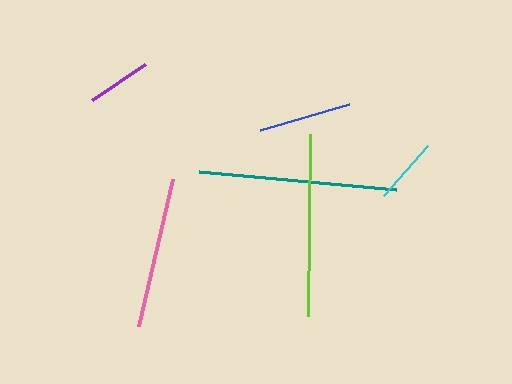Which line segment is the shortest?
The purple line is the shortest at approximately 64 pixels.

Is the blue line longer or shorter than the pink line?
The pink line is longer than the blue line.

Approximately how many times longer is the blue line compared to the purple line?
The blue line is approximately 1.4 times the length of the purple line.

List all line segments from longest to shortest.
From longest to shortest: teal, lime, pink, blue, cyan, purple.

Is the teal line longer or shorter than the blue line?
The teal line is longer than the blue line.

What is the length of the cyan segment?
The cyan segment is approximately 67 pixels long.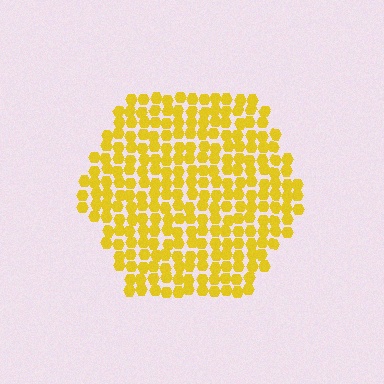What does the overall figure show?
The overall figure shows a hexagon.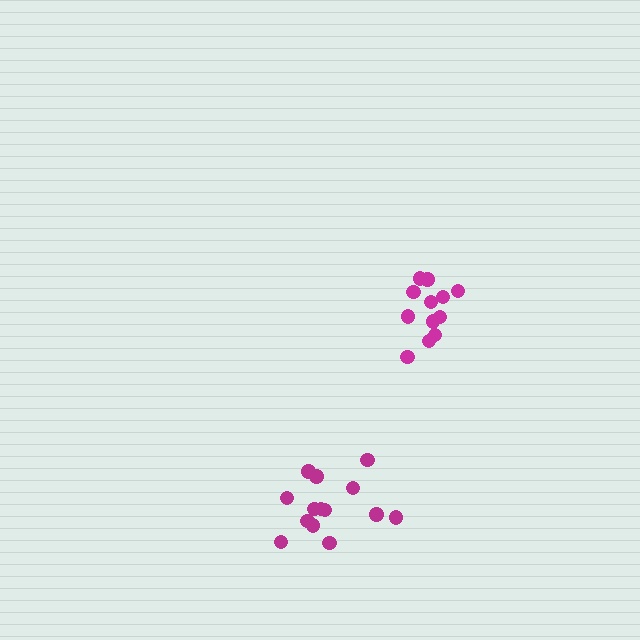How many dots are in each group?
Group 1: 12 dots, Group 2: 14 dots (26 total).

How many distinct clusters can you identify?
There are 2 distinct clusters.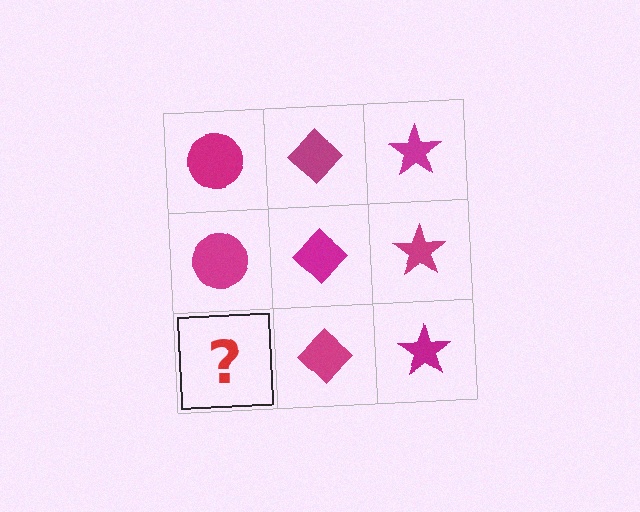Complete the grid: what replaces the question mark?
The question mark should be replaced with a magenta circle.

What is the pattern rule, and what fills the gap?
The rule is that each column has a consistent shape. The gap should be filled with a magenta circle.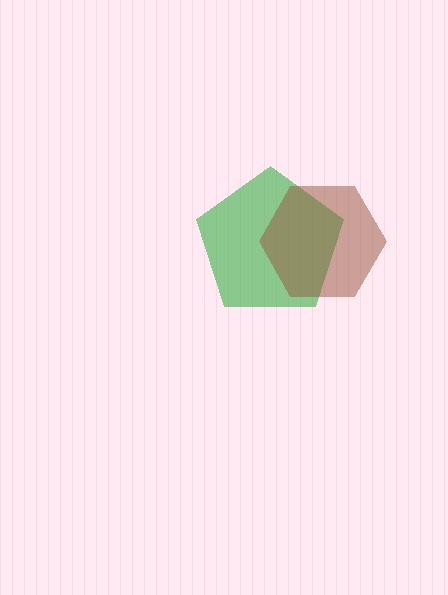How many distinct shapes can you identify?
There are 2 distinct shapes: a green pentagon, a brown hexagon.